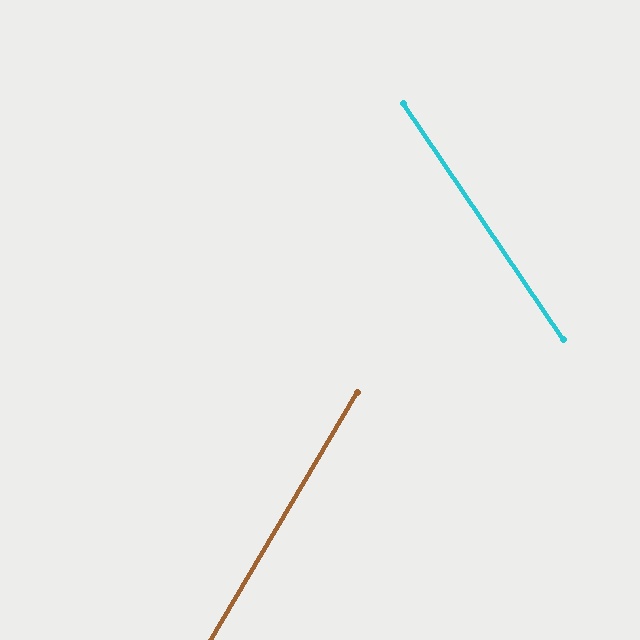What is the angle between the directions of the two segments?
Approximately 65 degrees.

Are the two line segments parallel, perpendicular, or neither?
Neither parallel nor perpendicular — they differ by about 65°.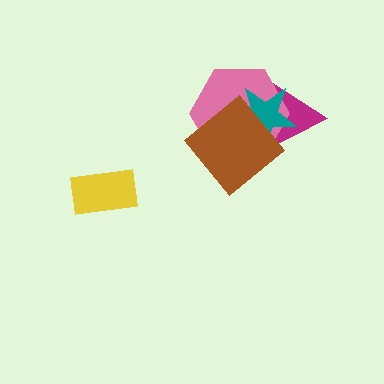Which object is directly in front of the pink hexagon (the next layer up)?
The teal star is directly in front of the pink hexagon.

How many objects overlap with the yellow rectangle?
0 objects overlap with the yellow rectangle.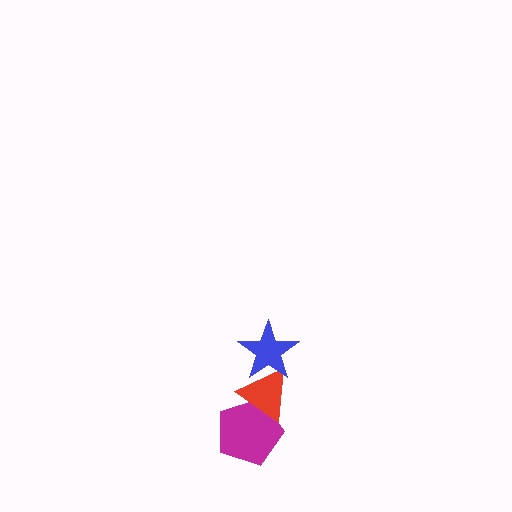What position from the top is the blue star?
The blue star is 1st from the top.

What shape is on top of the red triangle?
The blue star is on top of the red triangle.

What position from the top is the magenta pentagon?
The magenta pentagon is 3rd from the top.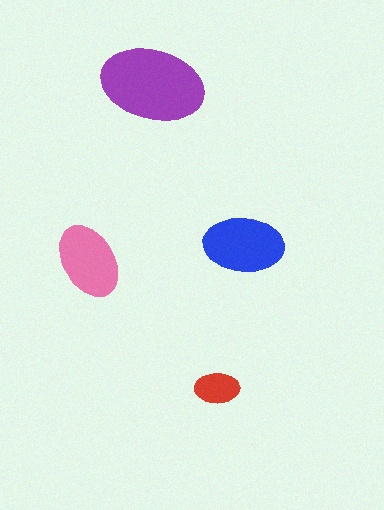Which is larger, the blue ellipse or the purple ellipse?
The purple one.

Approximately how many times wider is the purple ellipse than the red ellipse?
About 2.5 times wider.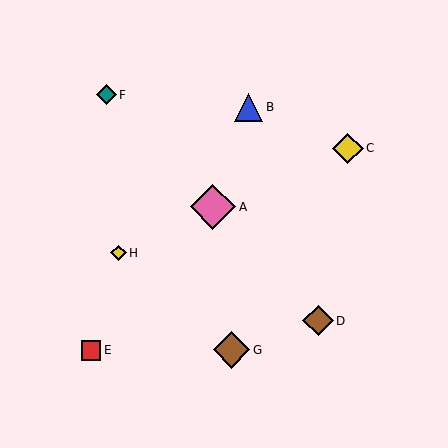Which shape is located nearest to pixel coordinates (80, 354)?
The red square (labeled E) at (91, 350) is nearest to that location.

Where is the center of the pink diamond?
The center of the pink diamond is at (213, 207).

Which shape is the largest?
The pink diamond (labeled A) is the largest.